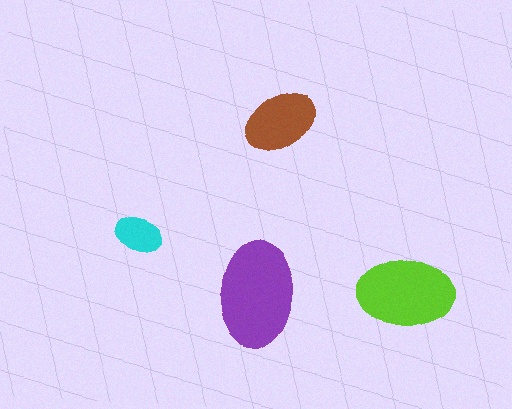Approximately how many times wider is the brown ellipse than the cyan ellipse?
About 1.5 times wider.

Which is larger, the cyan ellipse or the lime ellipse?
The lime one.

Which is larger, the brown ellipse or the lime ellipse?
The lime one.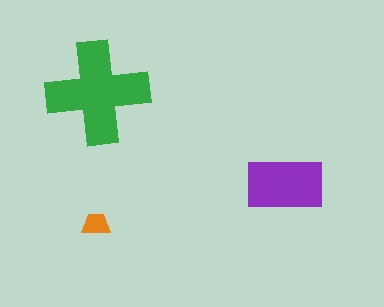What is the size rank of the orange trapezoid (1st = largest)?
3rd.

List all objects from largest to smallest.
The green cross, the purple rectangle, the orange trapezoid.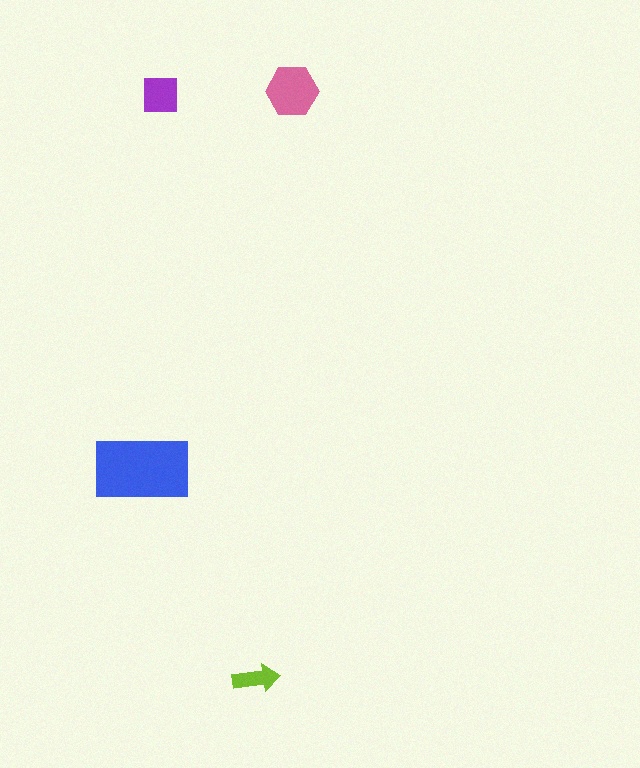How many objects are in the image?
There are 4 objects in the image.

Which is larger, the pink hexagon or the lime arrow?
The pink hexagon.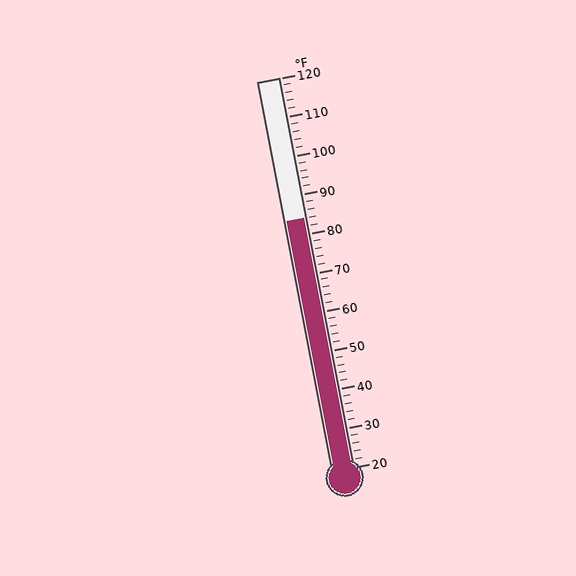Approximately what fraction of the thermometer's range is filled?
The thermometer is filled to approximately 65% of its range.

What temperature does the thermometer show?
The thermometer shows approximately 84°F.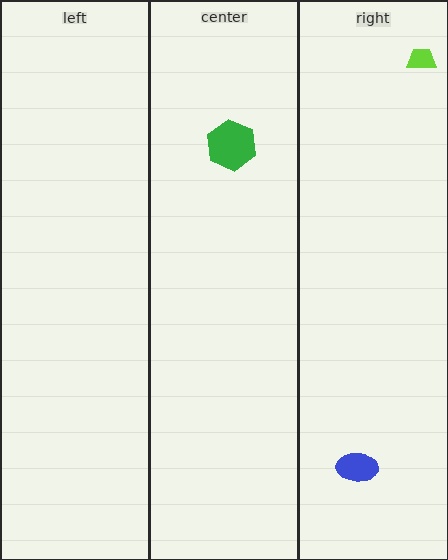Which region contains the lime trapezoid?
The right region.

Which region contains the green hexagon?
The center region.